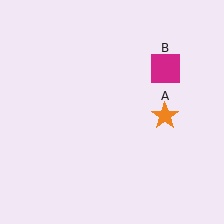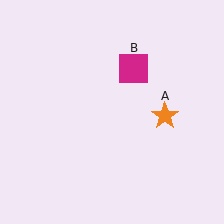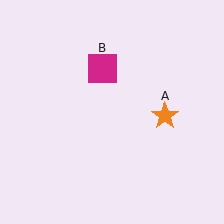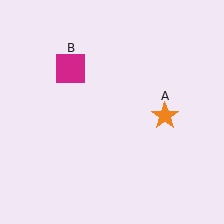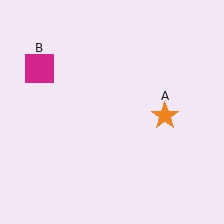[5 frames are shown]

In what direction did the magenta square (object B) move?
The magenta square (object B) moved left.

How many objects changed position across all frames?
1 object changed position: magenta square (object B).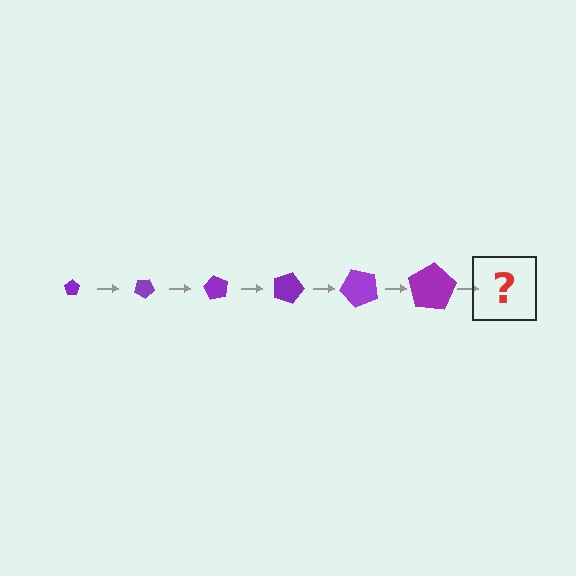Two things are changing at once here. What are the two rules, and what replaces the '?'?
The two rules are that the pentagon grows larger each step and it rotates 30 degrees each step. The '?' should be a pentagon, larger than the previous one and rotated 180 degrees from the start.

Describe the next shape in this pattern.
It should be a pentagon, larger than the previous one and rotated 180 degrees from the start.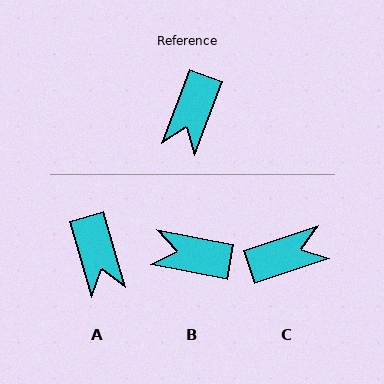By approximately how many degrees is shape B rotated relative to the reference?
Approximately 80 degrees clockwise.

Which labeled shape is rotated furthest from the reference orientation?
C, about 129 degrees away.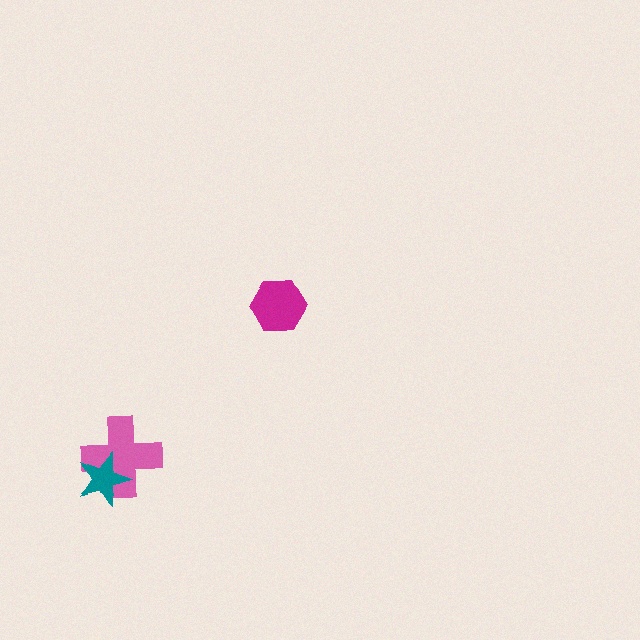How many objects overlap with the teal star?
1 object overlaps with the teal star.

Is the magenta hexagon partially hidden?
No, no other shape covers it.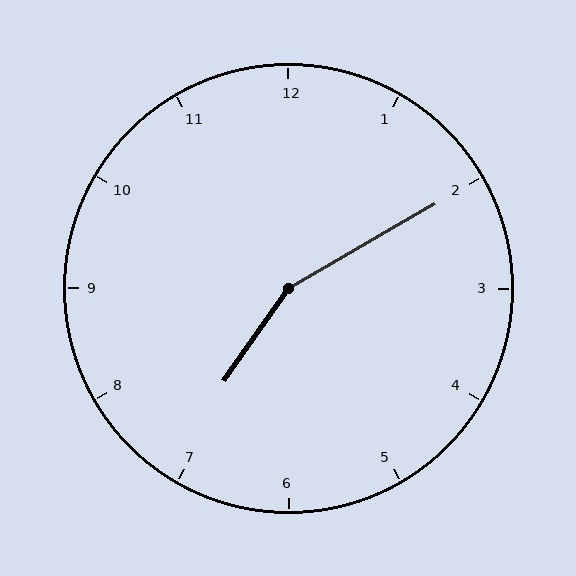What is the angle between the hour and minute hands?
Approximately 155 degrees.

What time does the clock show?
7:10.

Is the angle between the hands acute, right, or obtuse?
It is obtuse.